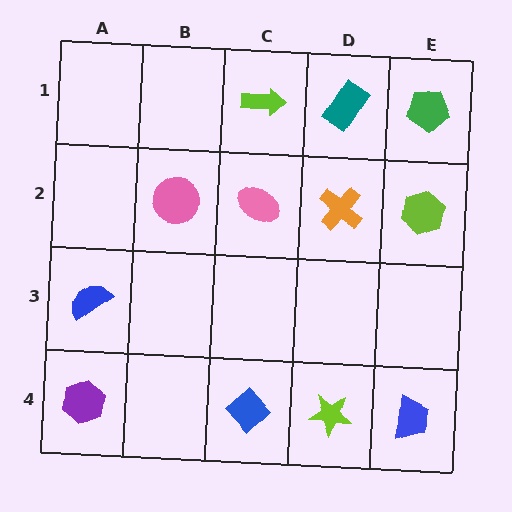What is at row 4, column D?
A lime star.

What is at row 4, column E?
A blue trapezoid.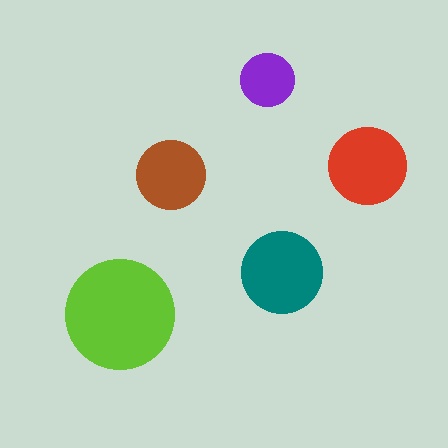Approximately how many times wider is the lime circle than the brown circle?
About 1.5 times wider.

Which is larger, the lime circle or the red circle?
The lime one.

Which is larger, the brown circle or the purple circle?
The brown one.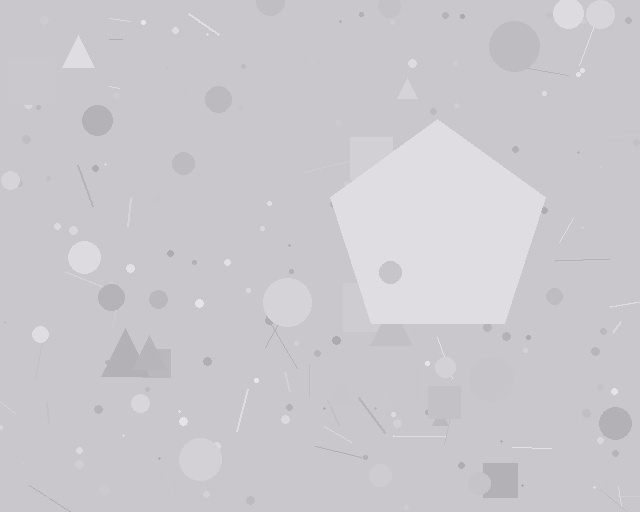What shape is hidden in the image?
A pentagon is hidden in the image.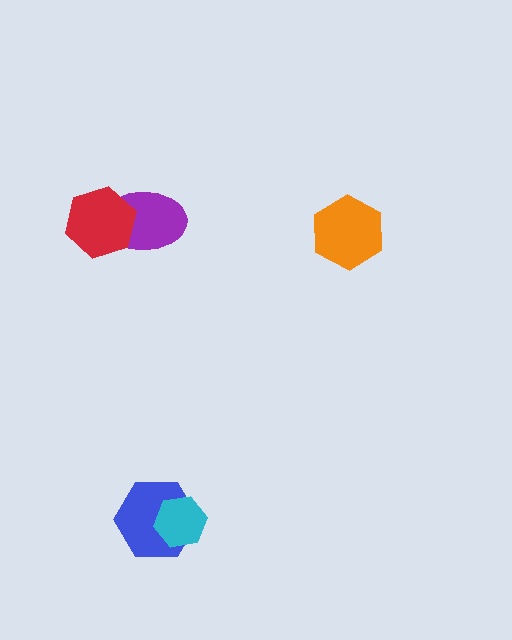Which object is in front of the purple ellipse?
The red hexagon is in front of the purple ellipse.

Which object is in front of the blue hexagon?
The cyan hexagon is in front of the blue hexagon.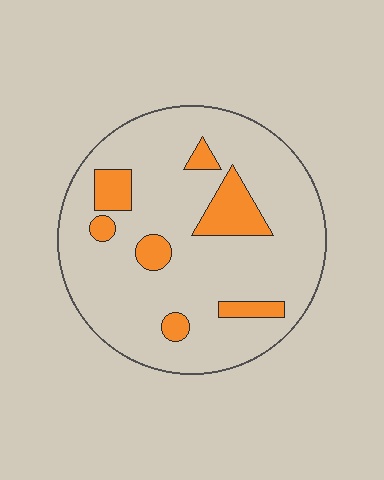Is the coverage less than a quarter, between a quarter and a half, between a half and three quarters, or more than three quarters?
Less than a quarter.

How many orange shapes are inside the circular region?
7.